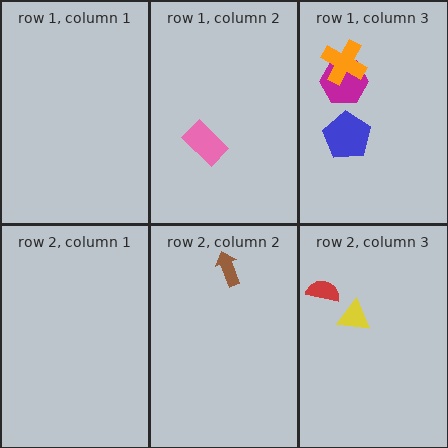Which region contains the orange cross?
The row 1, column 3 region.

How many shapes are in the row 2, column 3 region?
2.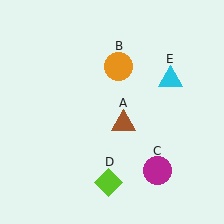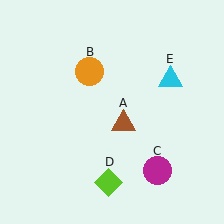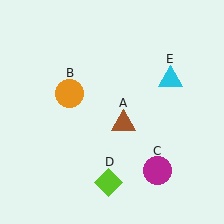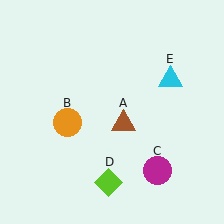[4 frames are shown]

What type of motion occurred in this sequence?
The orange circle (object B) rotated counterclockwise around the center of the scene.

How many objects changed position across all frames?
1 object changed position: orange circle (object B).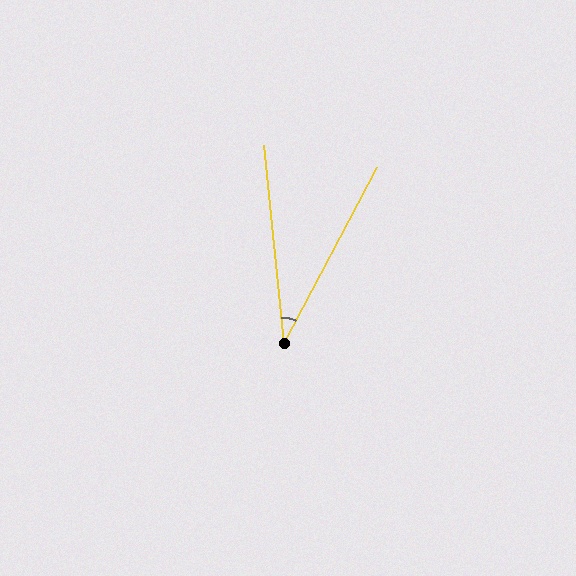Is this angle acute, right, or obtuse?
It is acute.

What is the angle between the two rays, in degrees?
Approximately 34 degrees.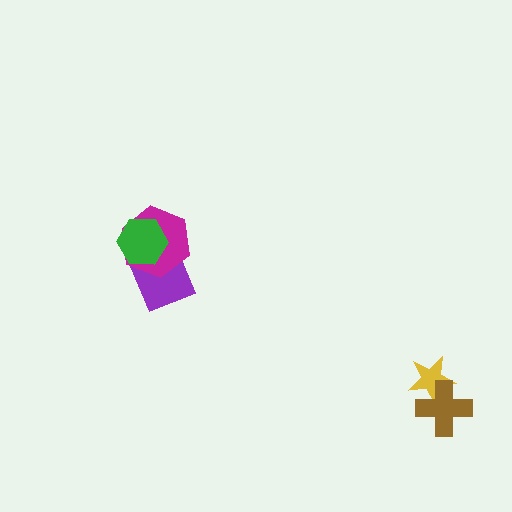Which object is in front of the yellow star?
The brown cross is in front of the yellow star.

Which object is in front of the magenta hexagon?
The green hexagon is in front of the magenta hexagon.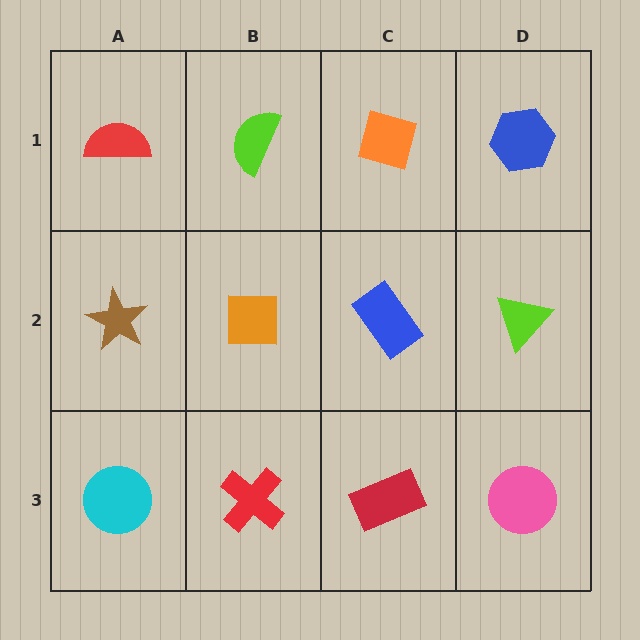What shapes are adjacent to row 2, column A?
A red semicircle (row 1, column A), a cyan circle (row 3, column A), an orange square (row 2, column B).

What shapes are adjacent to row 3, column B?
An orange square (row 2, column B), a cyan circle (row 3, column A), a red rectangle (row 3, column C).